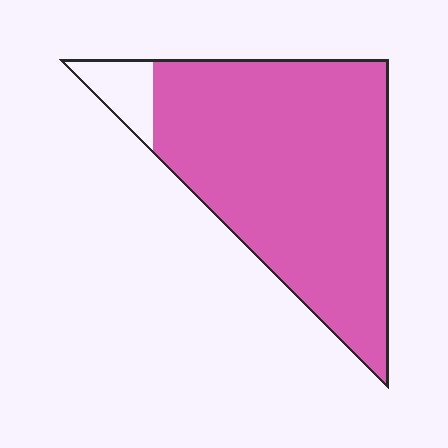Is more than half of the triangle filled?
Yes.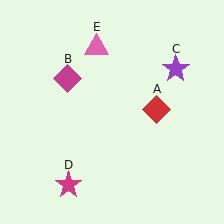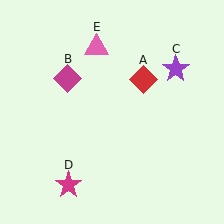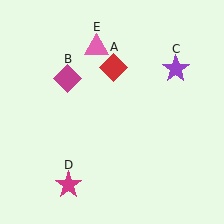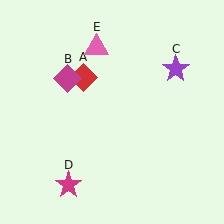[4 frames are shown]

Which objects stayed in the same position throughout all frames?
Magenta diamond (object B) and purple star (object C) and magenta star (object D) and pink triangle (object E) remained stationary.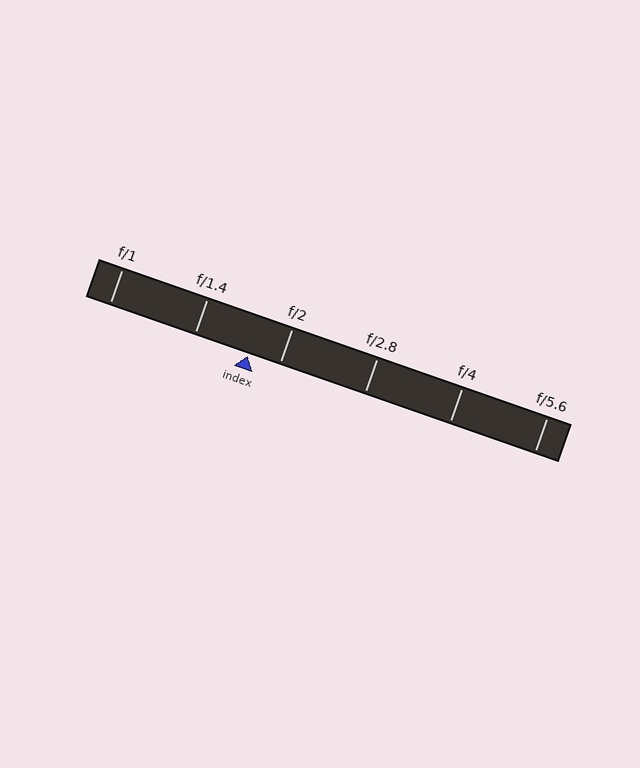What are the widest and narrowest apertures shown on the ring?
The widest aperture shown is f/1 and the narrowest is f/5.6.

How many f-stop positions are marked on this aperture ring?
There are 6 f-stop positions marked.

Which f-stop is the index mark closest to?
The index mark is closest to f/2.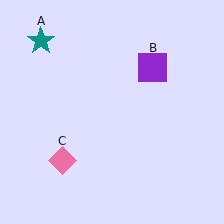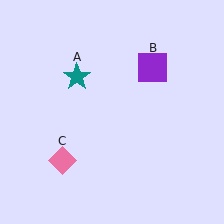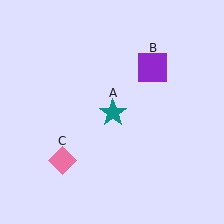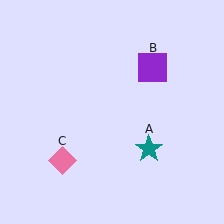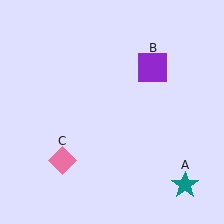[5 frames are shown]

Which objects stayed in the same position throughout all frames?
Purple square (object B) and pink diamond (object C) remained stationary.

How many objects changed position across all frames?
1 object changed position: teal star (object A).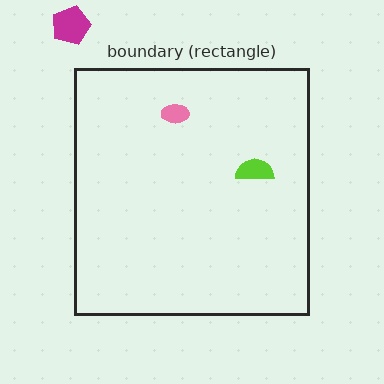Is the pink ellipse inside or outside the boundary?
Inside.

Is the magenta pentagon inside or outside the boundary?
Outside.